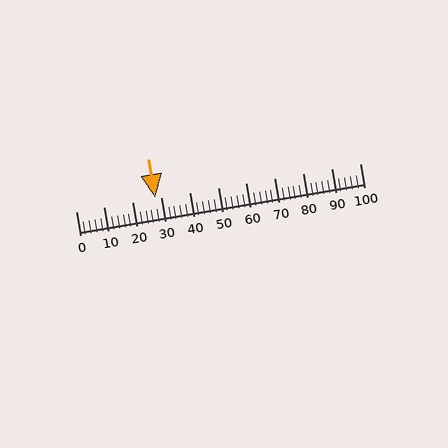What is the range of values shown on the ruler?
The ruler shows values from 0 to 100.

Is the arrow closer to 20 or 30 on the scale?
The arrow is closer to 30.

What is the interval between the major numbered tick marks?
The major tick marks are spaced 10 units apart.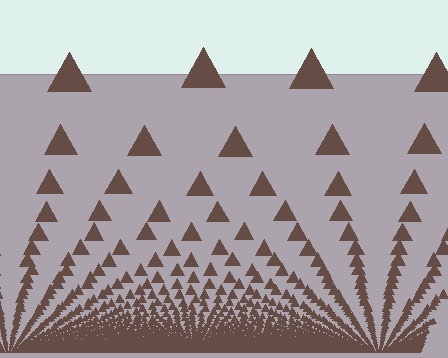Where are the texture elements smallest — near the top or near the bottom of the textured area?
Near the bottom.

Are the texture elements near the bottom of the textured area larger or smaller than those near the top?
Smaller. The gradient is inverted — elements near the bottom are smaller and denser.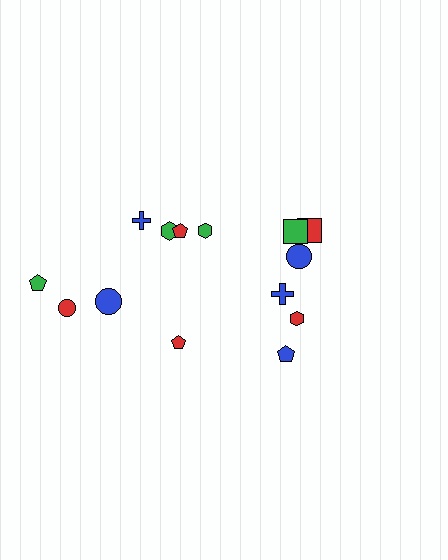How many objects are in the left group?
There are 8 objects.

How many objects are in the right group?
There are 6 objects.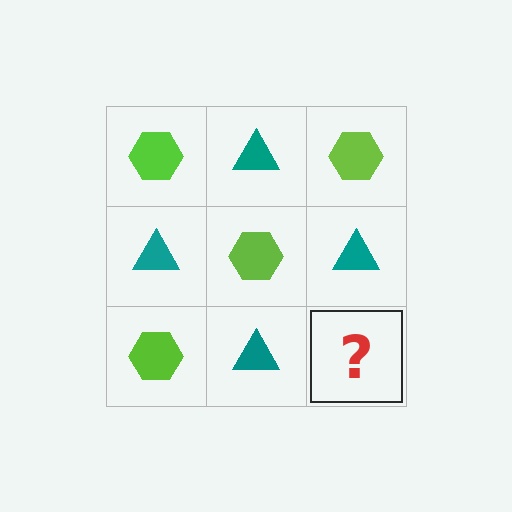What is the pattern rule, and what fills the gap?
The rule is that it alternates lime hexagon and teal triangle in a checkerboard pattern. The gap should be filled with a lime hexagon.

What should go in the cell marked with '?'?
The missing cell should contain a lime hexagon.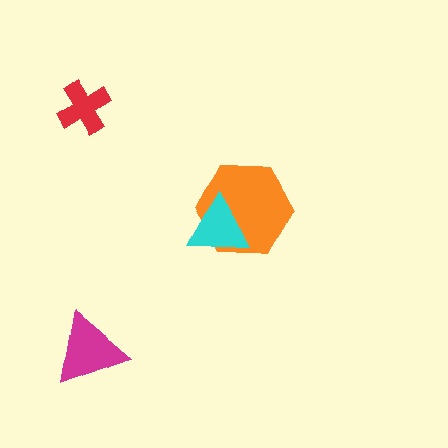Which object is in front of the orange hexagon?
The cyan triangle is in front of the orange hexagon.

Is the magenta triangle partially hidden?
No, no other shape covers it.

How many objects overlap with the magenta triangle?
0 objects overlap with the magenta triangle.